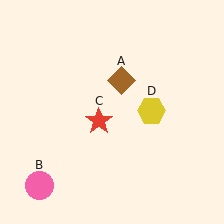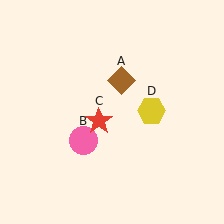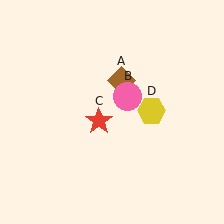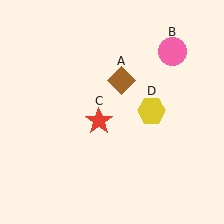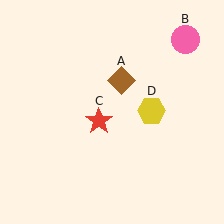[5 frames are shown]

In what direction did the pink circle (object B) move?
The pink circle (object B) moved up and to the right.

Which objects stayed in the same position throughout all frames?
Brown diamond (object A) and red star (object C) and yellow hexagon (object D) remained stationary.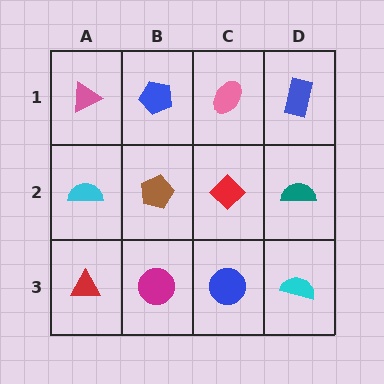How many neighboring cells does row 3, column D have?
2.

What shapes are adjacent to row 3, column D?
A teal semicircle (row 2, column D), a blue circle (row 3, column C).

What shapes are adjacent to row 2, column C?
A pink ellipse (row 1, column C), a blue circle (row 3, column C), a brown pentagon (row 2, column B), a teal semicircle (row 2, column D).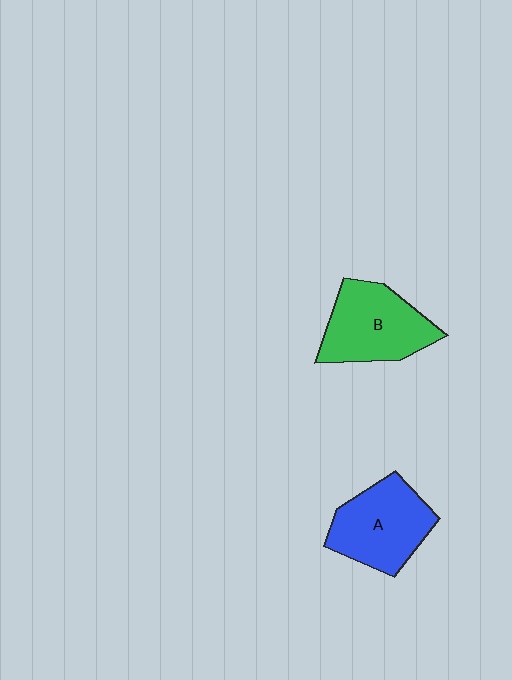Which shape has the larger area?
Shape B (green).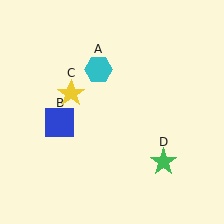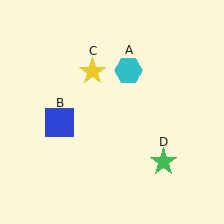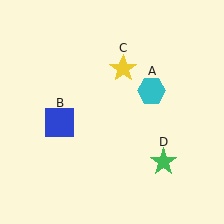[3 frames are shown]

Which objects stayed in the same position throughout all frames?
Blue square (object B) and green star (object D) remained stationary.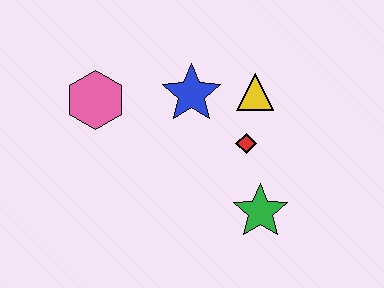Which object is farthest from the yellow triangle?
The pink hexagon is farthest from the yellow triangle.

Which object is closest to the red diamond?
The yellow triangle is closest to the red diamond.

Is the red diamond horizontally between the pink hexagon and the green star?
Yes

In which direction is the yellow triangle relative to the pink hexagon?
The yellow triangle is to the right of the pink hexagon.